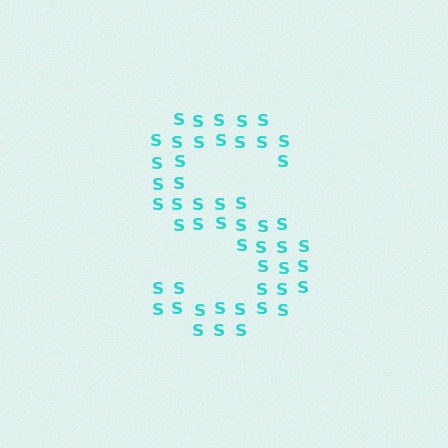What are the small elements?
The small elements are letter S's.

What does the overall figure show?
The overall figure shows the letter S.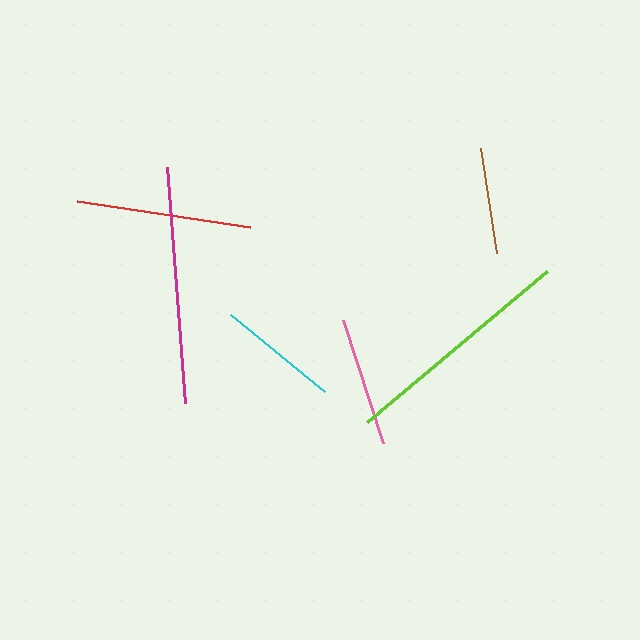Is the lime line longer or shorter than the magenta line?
The magenta line is longer than the lime line.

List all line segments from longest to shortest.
From longest to shortest: magenta, lime, red, pink, cyan, brown.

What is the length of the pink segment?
The pink segment is approximately 130 pixels long.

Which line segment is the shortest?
The brown line is the shortest at approximately 107 pixels.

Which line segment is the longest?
The magenta line is the longest at approximately 237 pixels.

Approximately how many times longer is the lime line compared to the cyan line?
The lime line is approximately 1.9 times the length of the cyan line.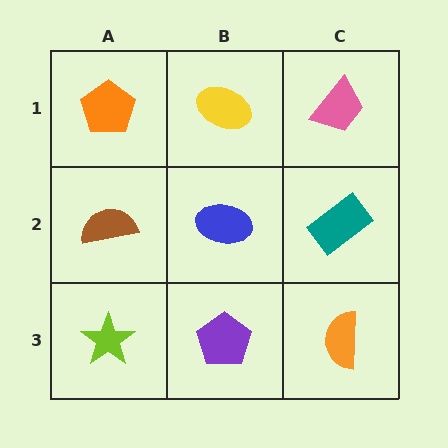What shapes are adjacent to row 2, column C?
A pink trapezoid (row 1, column C), an orange semicircle (row 3, column C), a blue ellipse (row 2, column B).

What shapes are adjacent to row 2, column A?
An orange pentagon (row 1, column A), a lime star (row 3, column A), a blue ellipse (row 2, column B).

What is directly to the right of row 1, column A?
A yellow ellipse.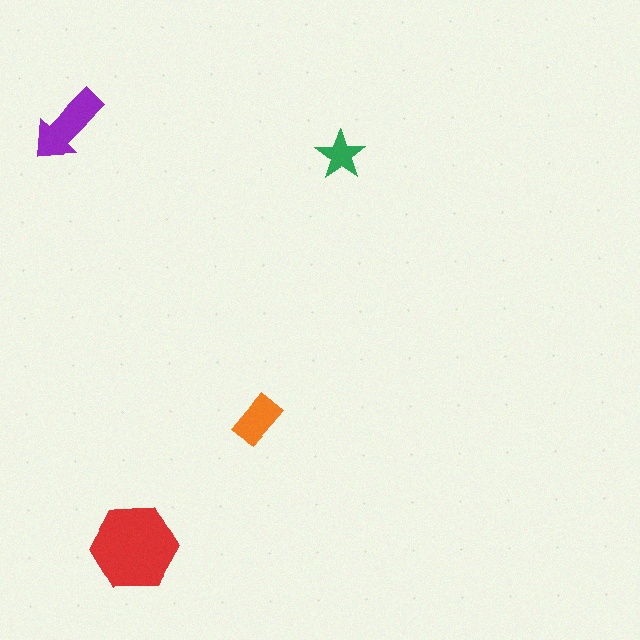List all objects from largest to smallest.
The red hexagon, the purple arrow, the orange rectangle, the green star.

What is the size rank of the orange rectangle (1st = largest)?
3rd.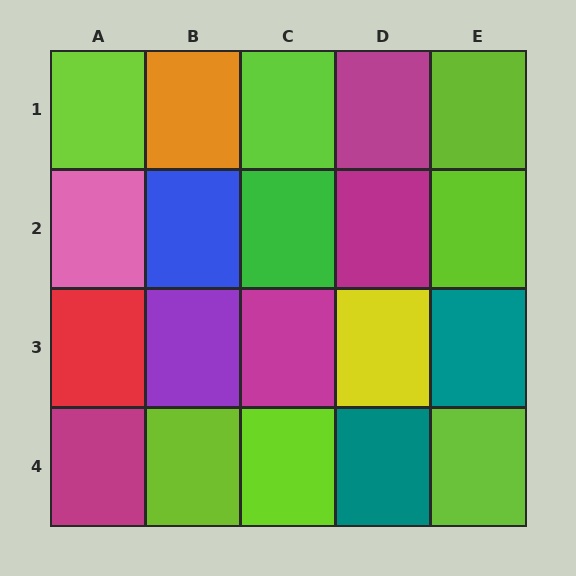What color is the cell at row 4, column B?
Lime.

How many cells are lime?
7 cells are lime.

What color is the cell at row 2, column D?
Magenta.